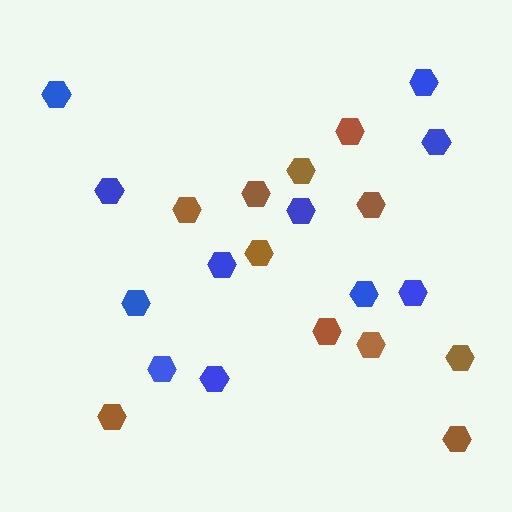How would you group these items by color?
There are 2 groups: one group of blue hexagons (11) and one group of brown hexagons (11).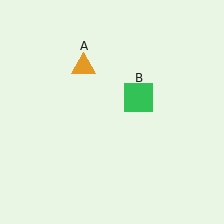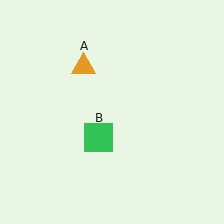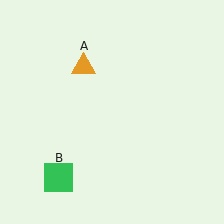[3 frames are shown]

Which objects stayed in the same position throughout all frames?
Orange triangle (object A) remained stationary.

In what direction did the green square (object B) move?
The green square (object B) moved down and to the left.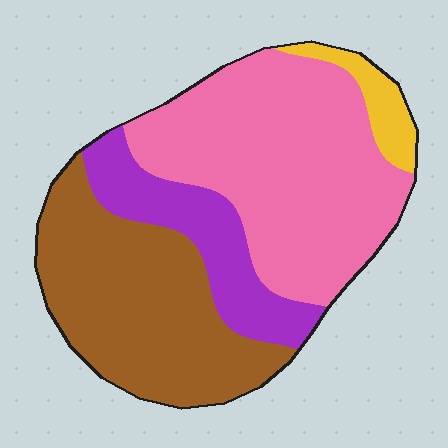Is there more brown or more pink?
Pink.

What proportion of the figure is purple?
Purple covers 16% of the figure.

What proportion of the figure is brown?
Brown takes up about one third (1/3) of the figure.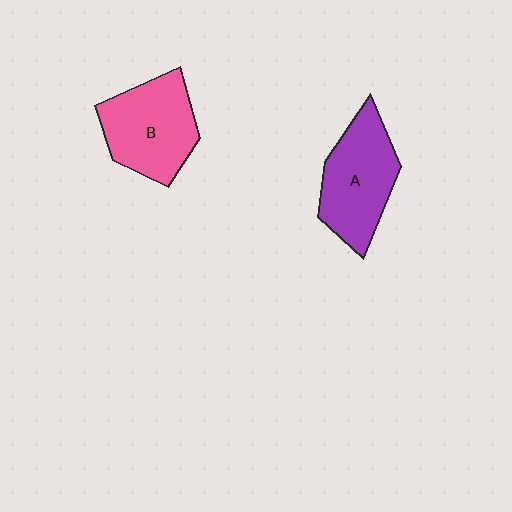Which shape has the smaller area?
Shape A (purple).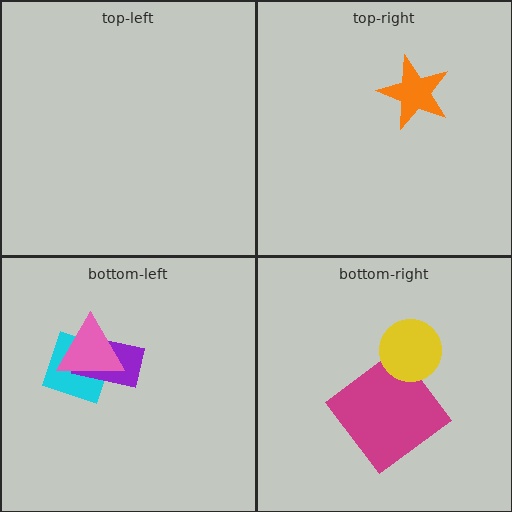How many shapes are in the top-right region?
1.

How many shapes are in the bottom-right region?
2.